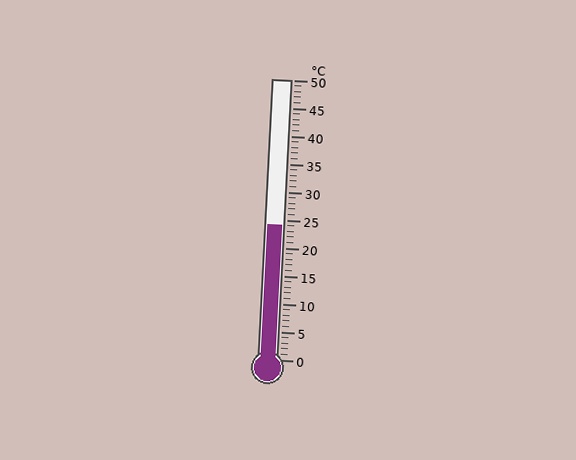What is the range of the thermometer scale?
The thermometer scale ranges from 0°C to 50°C.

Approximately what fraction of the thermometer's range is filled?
The thermometer is filled to approximately 50% of its range.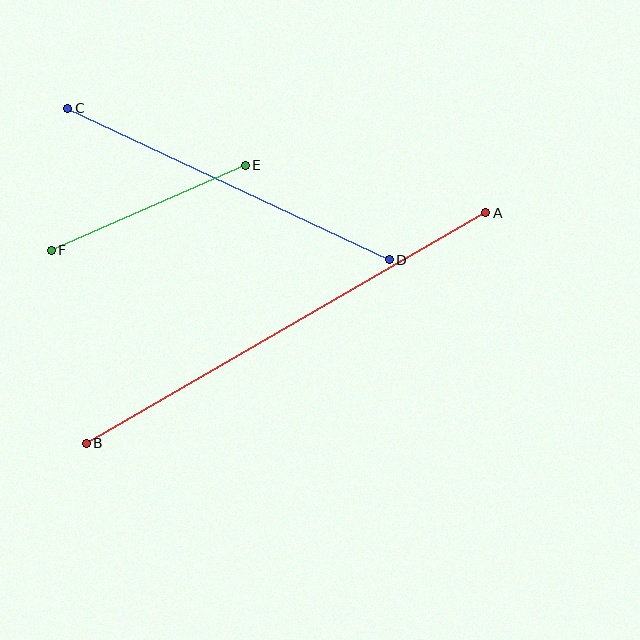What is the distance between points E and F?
The distance is approximately 212 pixels.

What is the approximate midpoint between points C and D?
The midpoint is at approximately (229, 184) pixels.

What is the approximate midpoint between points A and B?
The midpoint is at approximately (286, 328) pixels.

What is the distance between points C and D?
The distance is approximately 356 pixels.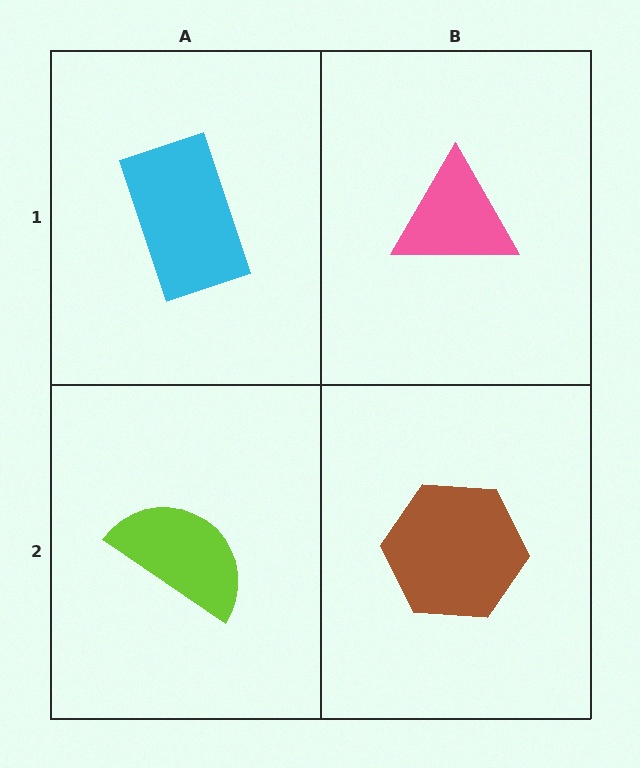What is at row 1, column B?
A pink triangle.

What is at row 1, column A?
A cyan rectangle.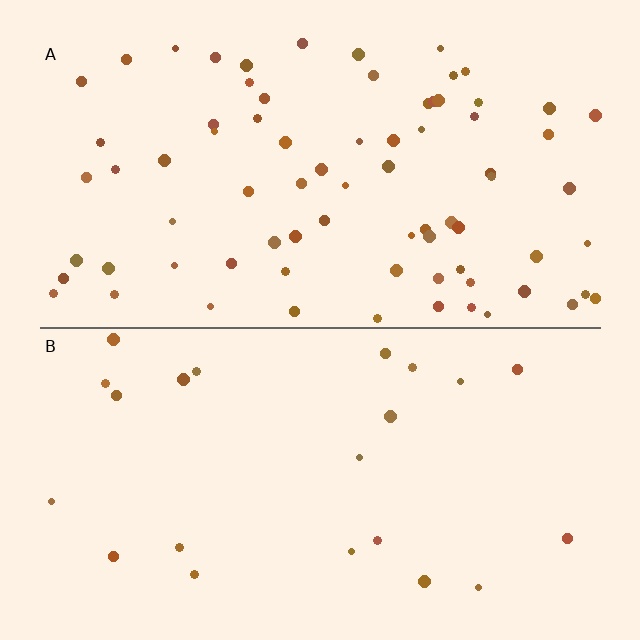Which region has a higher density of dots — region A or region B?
A (the top).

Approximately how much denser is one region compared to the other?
Approximately 3.5× — region A over region B.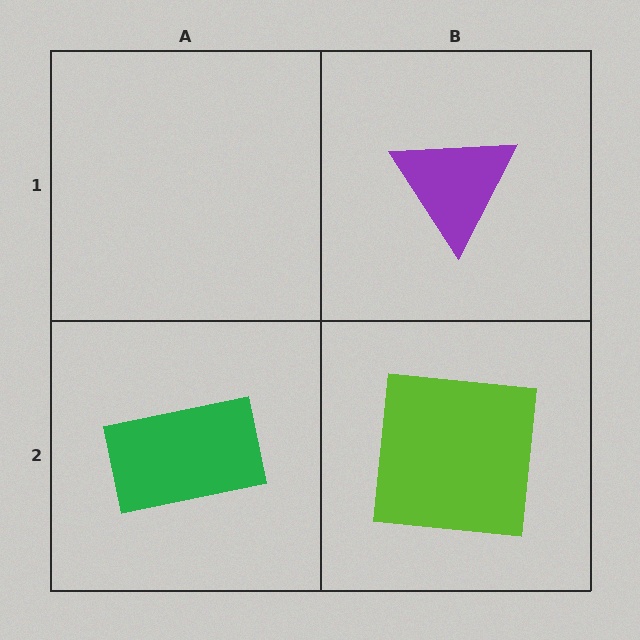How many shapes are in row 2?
2 shapes.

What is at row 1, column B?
A purple triangle.